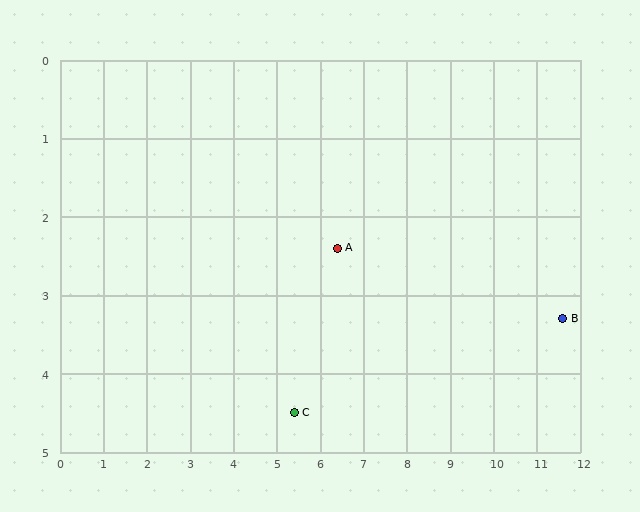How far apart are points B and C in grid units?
Points B and C are about 6.3 grid units apart.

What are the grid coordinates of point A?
Point A is at approximately (6.4, 2.4).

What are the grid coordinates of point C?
Point C is at approximately (5.4, 4.5).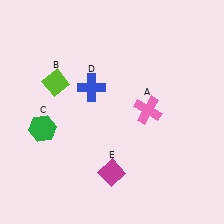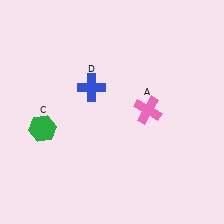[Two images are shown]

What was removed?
The lime diamond (B), the magenta diamond (E) were removed in Image 2.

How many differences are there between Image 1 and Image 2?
There are 2 differences between the two images.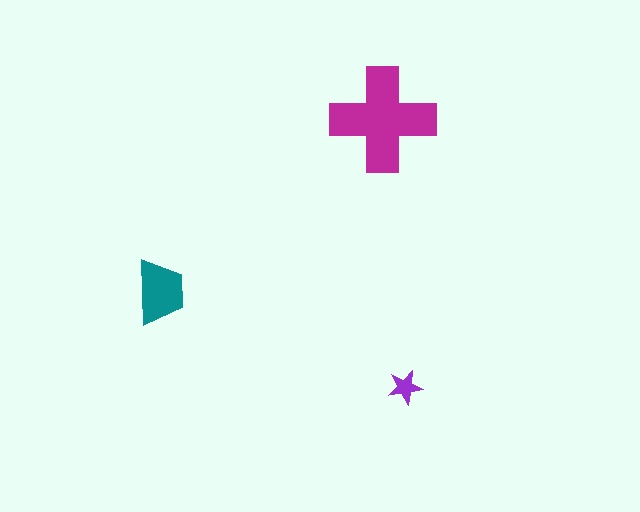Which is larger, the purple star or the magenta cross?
The magenta cross.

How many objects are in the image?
There are 3 objects in the image.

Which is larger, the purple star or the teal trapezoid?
The teal trapezoid.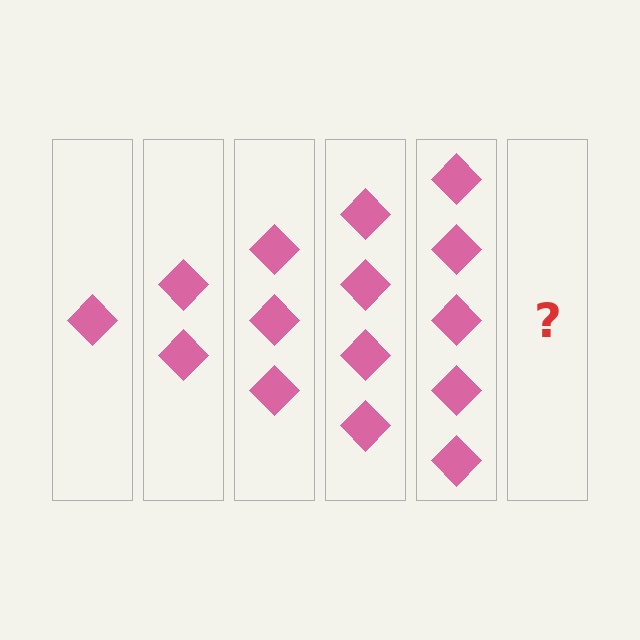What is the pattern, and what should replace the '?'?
The pattern is that each step adds one more diamond. The '?' should be 6 diamonds.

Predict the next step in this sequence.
The next step is 6 diamonds.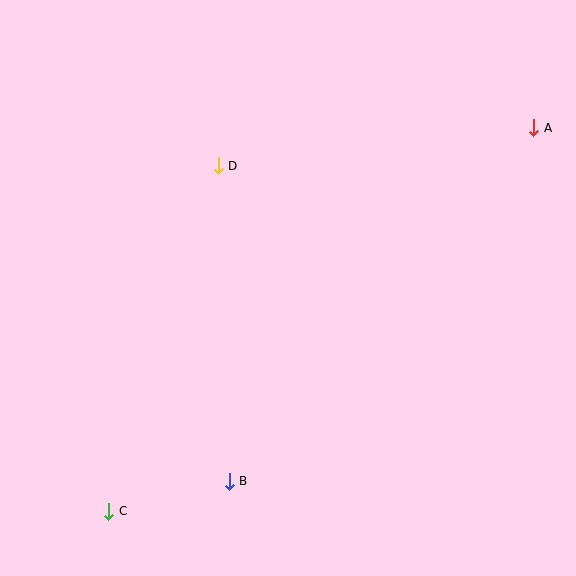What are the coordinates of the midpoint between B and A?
The midpoint between B and A is at (382, 305).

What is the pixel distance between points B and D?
The distance between B and D is 316 pixels.